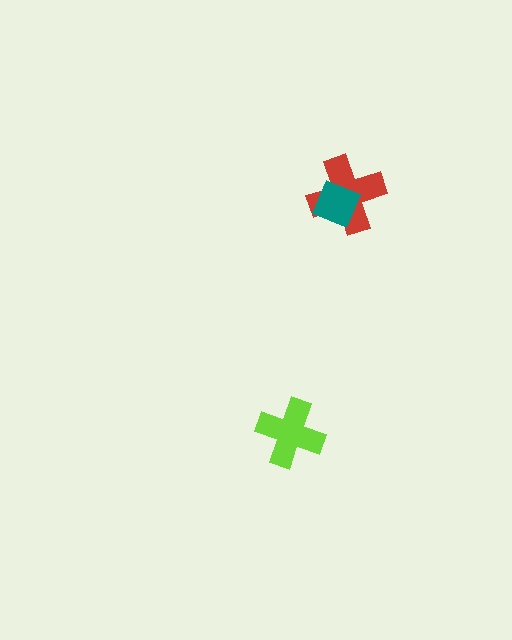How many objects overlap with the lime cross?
0 objects overlap with the lime cross.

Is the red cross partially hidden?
Yes, it is partially covered by another shape.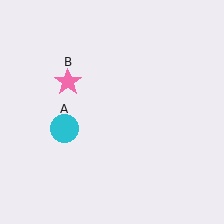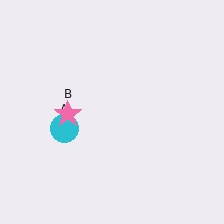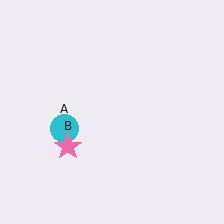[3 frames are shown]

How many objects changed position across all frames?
1 object changed position: pink star (object B).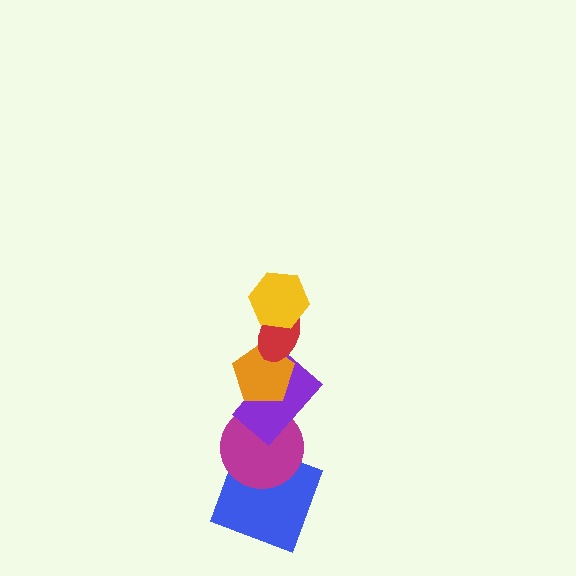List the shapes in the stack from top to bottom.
From top to bottom: the yellow hexagon, the red ellipse, the orange pentagon, the purple rectangle, the magenta circle, the blue square.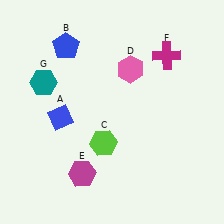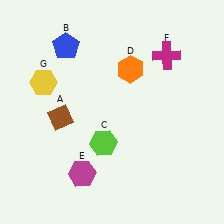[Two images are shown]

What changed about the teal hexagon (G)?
In Image 1, G is teal. In Image 2, it changed to yellow.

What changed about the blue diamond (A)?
In Image 1, A is blue. In Image 2, it changed to brown.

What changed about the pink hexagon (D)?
In Image 1, D is pink. In Image 2, it changed to orange.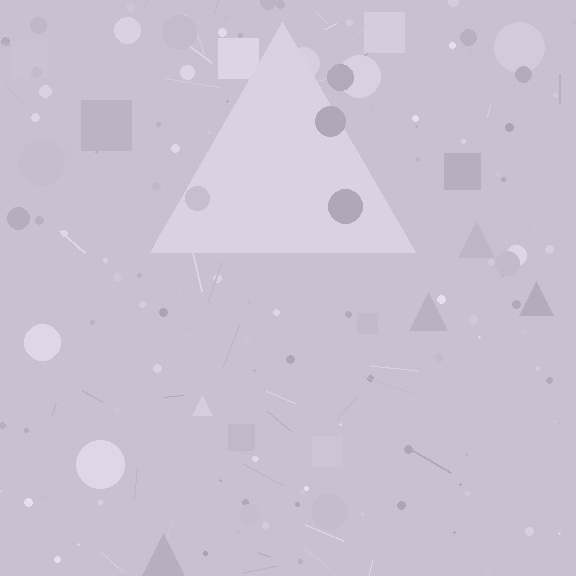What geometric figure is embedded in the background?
A triangle is embedded in the background.